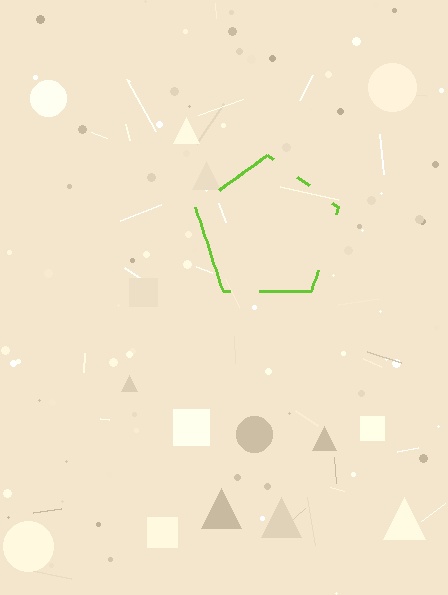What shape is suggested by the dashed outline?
The dashed outline suggests a pentagon.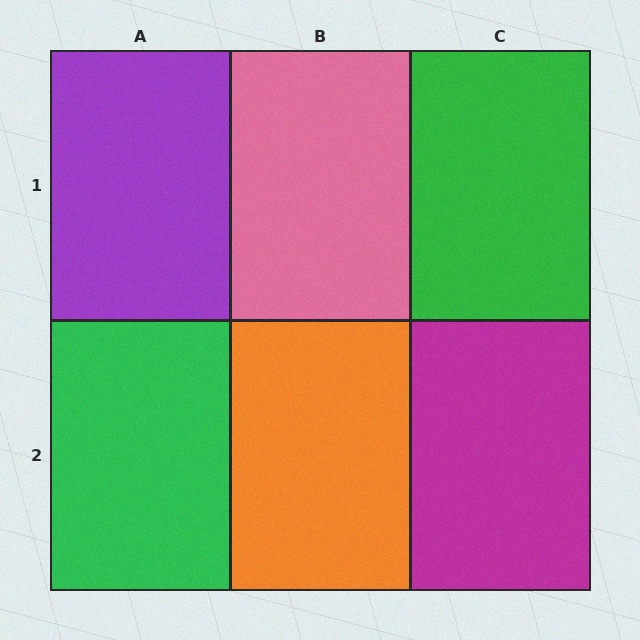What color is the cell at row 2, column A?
Green.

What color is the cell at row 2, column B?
Orange.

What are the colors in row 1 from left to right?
Purple, pink, green.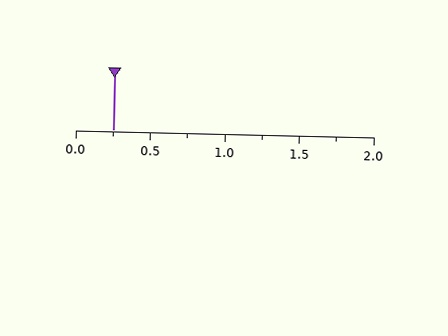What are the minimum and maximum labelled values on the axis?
The axis runs from 0.0 to 2.0.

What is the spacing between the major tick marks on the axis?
The major ticks are spaced 0.5 apart.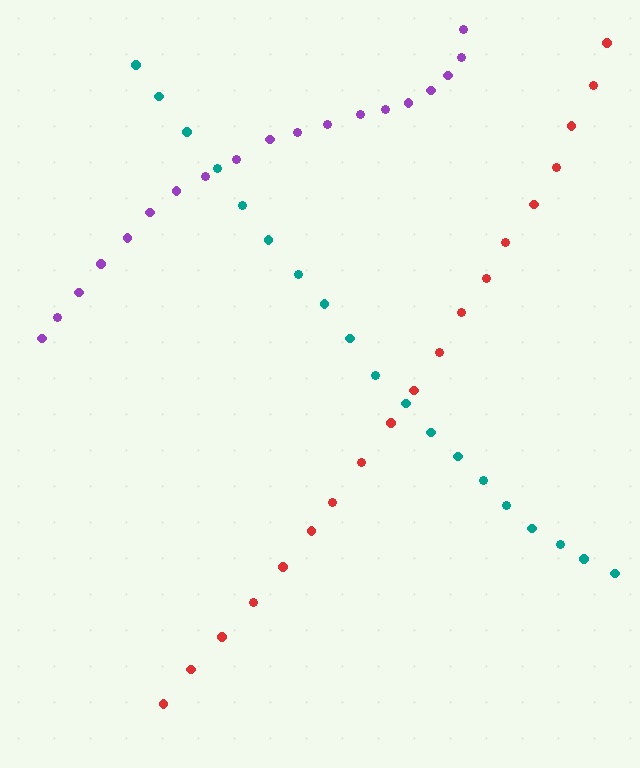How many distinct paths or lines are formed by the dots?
There are 3 distinct paths.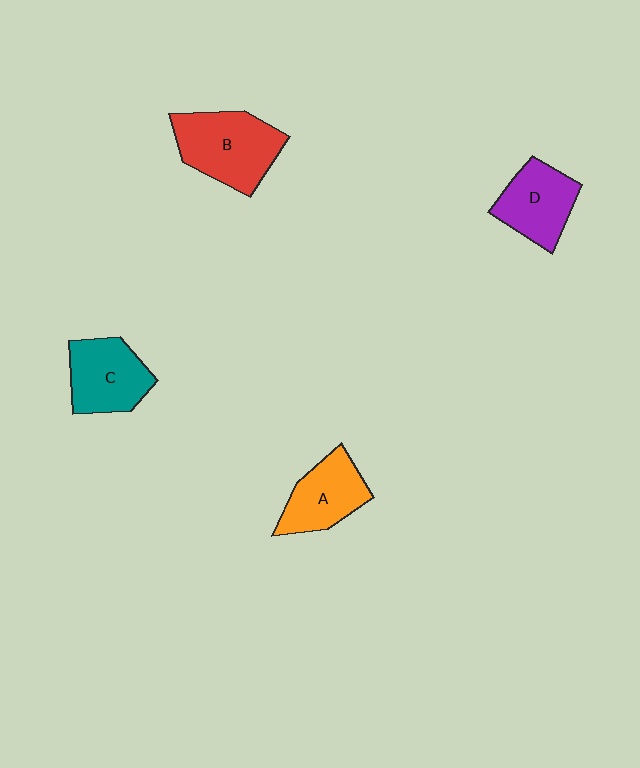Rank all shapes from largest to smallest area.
From largest to smallest: B (red), C (teal), D (purple), A (orange).